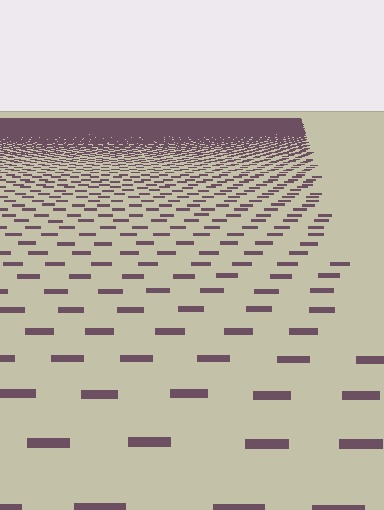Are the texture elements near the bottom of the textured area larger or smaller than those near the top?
Larger. Near the bottom, elements are closer to the viewer and appear at a bigger on-screen size.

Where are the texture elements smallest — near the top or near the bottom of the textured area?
Near the top.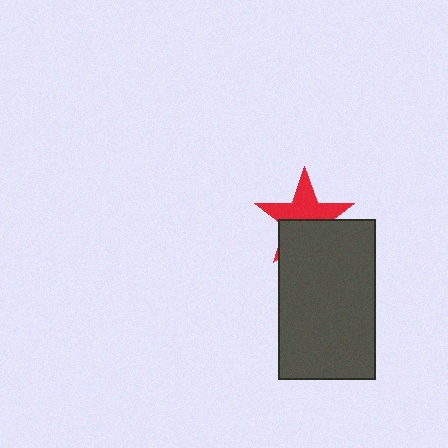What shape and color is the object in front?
The object in front is a dark gray rectangle.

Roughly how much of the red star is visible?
About half of it is visible (roughly 54%).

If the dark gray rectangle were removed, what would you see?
You would see the complete red star.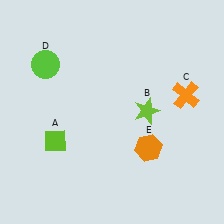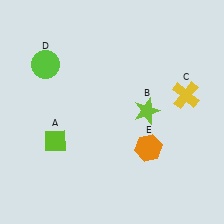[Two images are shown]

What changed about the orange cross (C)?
In Image 1, C is orange. In Image 2, it changed to yellow.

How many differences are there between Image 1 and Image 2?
There is 1 difference between the two images.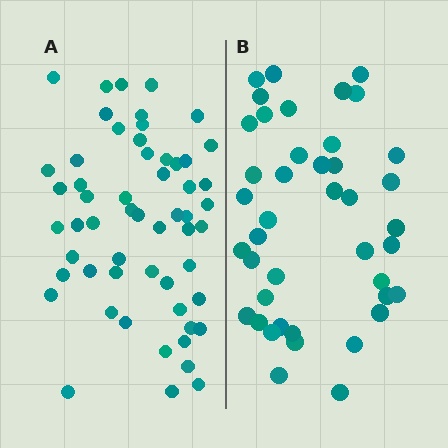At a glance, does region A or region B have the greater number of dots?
Region A (the left region) has more dots.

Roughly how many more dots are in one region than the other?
Region A has approximately 15 more dots than region B.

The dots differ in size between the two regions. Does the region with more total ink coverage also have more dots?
No. Region B has more total ink coverage because its dots are larger, but region A actually contains more individual dots. Total area can be misleading — the number of items is what matters here.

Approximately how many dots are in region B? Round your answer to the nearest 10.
About 40 dots. (The exact count is 42, which rounds to 40.)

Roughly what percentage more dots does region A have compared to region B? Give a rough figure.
About 35% more.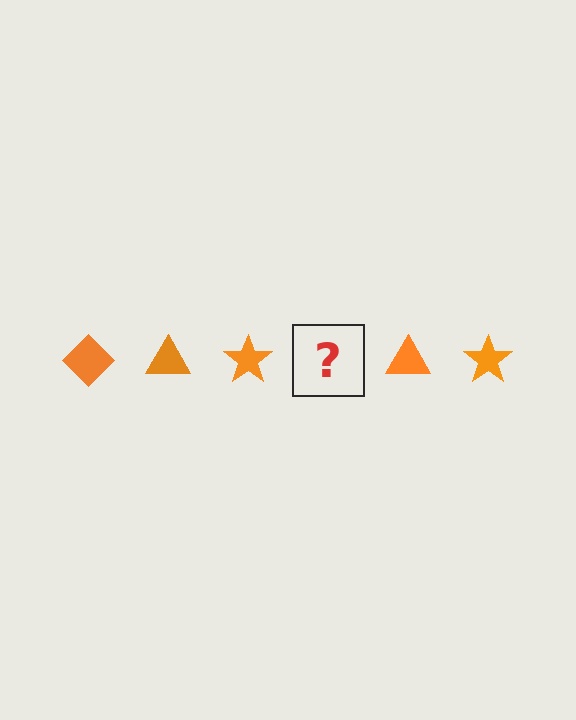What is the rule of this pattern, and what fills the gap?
The rule is that the pattern cycles through diamond, triangle, star shapes in orange. The gap should be filled with an orange diamond.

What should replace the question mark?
The question mark should be replaced with an orange diamond.